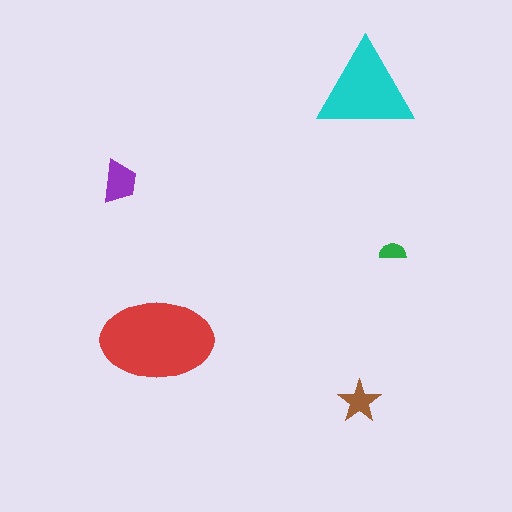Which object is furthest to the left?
The purple trapezoid is leftmost.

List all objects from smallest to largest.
The green semicircle, the brown star, the purple trapezoid, the cyan triangle, the red ellipse.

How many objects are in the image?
There are 5 objects in the image.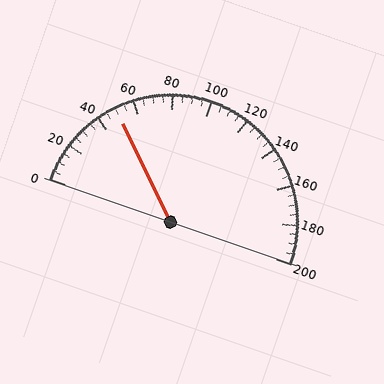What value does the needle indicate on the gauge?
The needle indicates approximately 50.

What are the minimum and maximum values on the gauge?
The gauge ranges from 0 to 200.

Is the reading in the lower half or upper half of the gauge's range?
The reading is in the lower half of the range (0 to 200).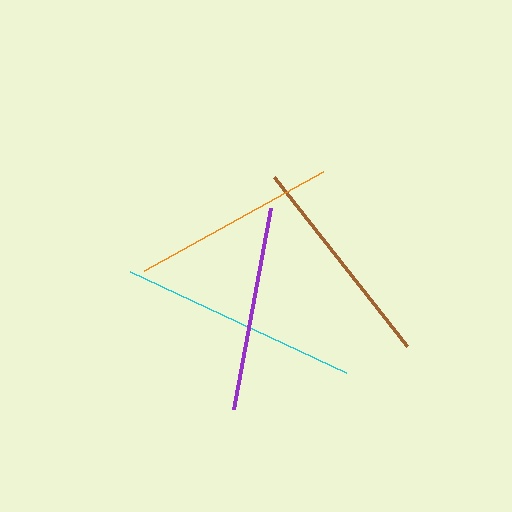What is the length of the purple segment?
The purple segment is approximately 205 pixels long.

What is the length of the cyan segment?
The cyan segment is approximately 239 pixels long.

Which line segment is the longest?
The cyan line is the longest at approximately 239 pixels.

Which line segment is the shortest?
The orange line is the shortest at approximately 204 pixels.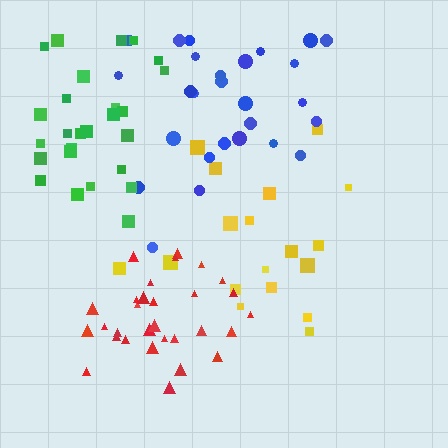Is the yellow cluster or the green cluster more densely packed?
Green.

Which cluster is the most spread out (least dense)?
Yellow.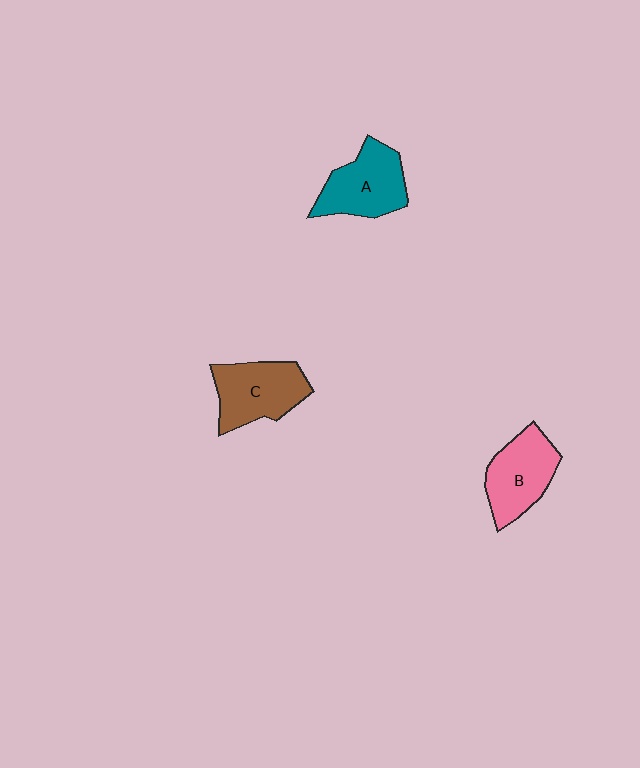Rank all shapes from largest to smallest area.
From largest to smallest: C (brown), A (teal), B (pink).